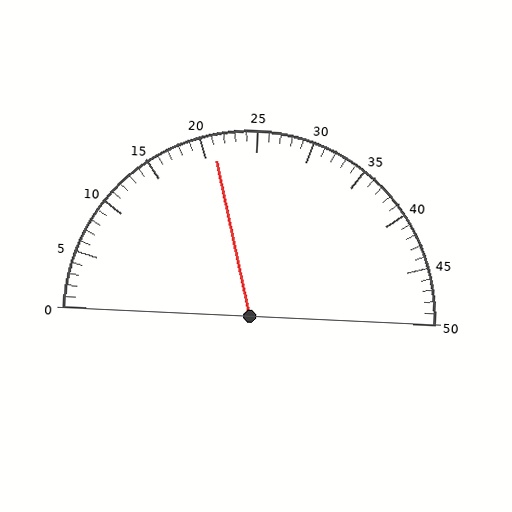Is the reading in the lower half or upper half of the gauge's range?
The reading is in the lower half of the range (0 to 50).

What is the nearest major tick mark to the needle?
The nearest major tick mark is 20.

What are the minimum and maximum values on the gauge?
The gauge ranges from 0 to 50.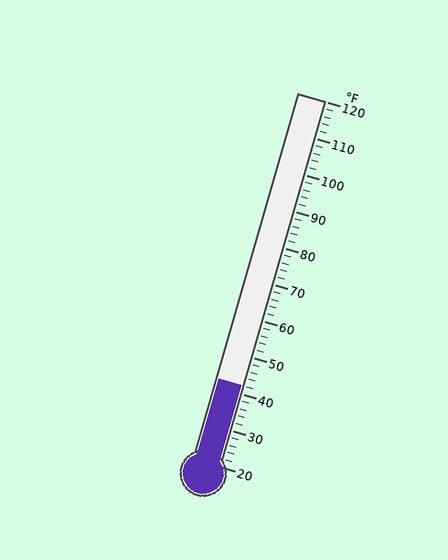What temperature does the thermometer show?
The thermometer shows approximately 42°F.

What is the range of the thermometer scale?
The thermometer scale ranges from 20°F to 120°F.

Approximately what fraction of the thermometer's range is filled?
The thermometer is filled to approximately 20% of its range.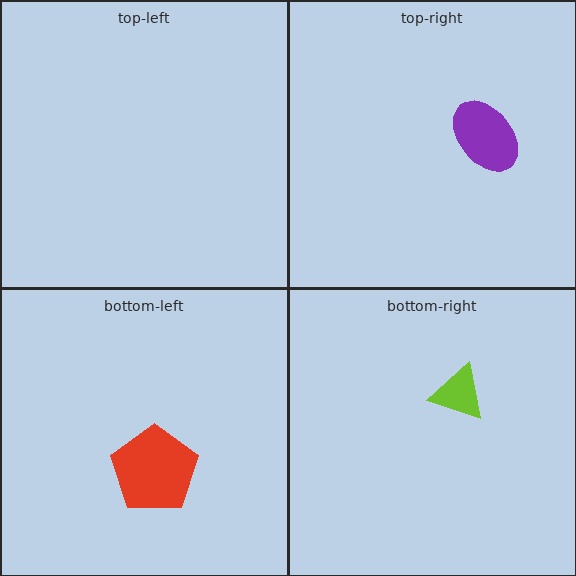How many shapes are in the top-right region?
1.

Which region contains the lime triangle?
The bottom-right region.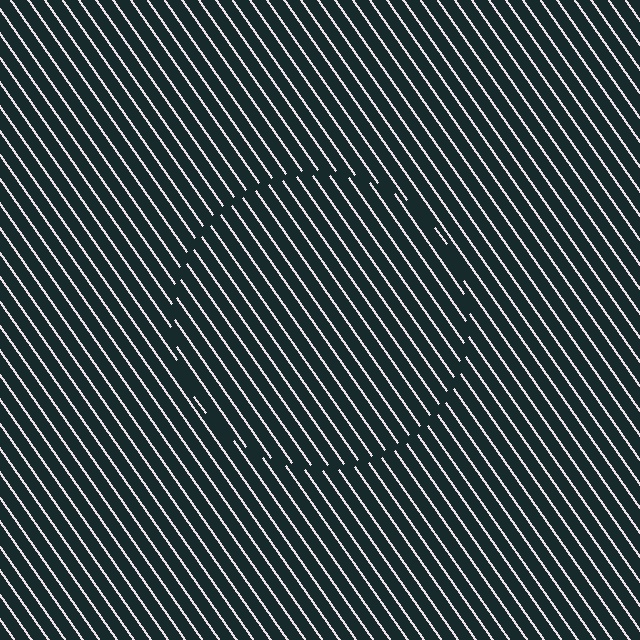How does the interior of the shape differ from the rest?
The interior of the shape contains the same grating, shifted by half a period — the contour is defined by the phase discontinuity where line-ends from the inner and outer gratings abut.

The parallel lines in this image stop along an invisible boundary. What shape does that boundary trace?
An illusory circle. The interior of the shape contains the same grating, shifted by half a period — the contour is defined by the phase discontinuity where line-ends from the inner and outer gratings abut.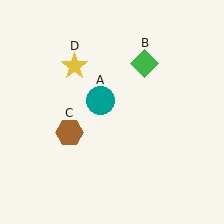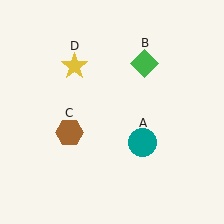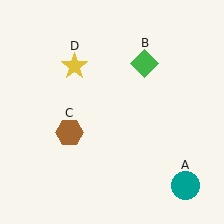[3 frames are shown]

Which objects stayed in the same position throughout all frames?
Green diamond (object B) and brown hexagon (object C) and yellow star (object D) remained stationary.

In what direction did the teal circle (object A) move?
The teal circle (object A) moved down and to the right.